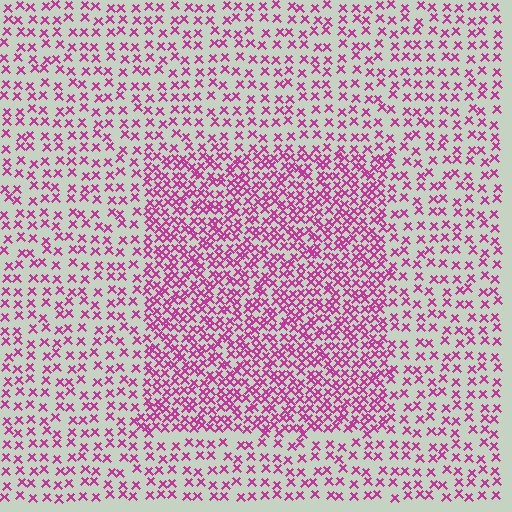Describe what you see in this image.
The image contains small magenta elements arranged at two different densities. A rectangle-shaped region is visible where the elements are more densely packed than the surrounding area.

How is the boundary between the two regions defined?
The boundary is defined by a change in element density (approximately 2.1x ratio). All elements are the same color, size, and shape.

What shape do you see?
I see a rectangle.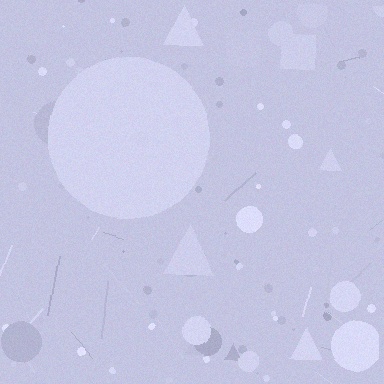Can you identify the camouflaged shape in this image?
The camouflaged shape is a circle.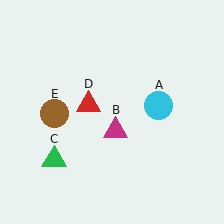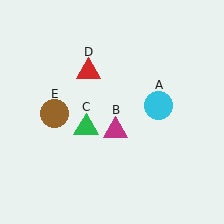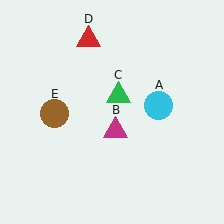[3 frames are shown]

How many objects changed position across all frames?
2 objects changed position: green triangle (object C), red triangle (object D).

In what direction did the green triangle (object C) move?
The green triangle (object C) moved up and to the right.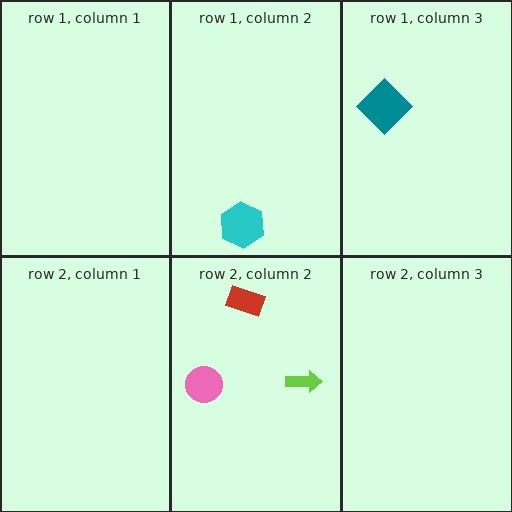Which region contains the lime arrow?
The row 2, column 2 region.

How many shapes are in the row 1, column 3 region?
1.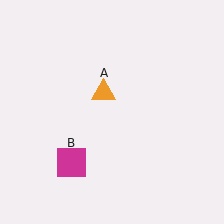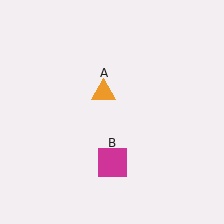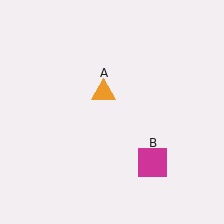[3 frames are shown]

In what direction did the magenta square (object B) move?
The magenta square (object B) moved right.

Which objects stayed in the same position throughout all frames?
Orange triangle (object A) remained stationary.